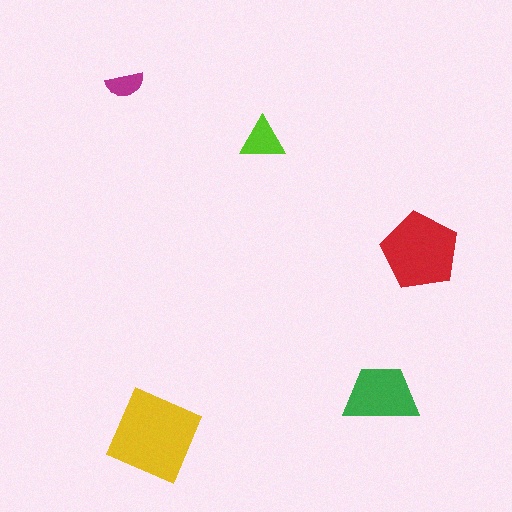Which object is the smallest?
The magenta semicircle.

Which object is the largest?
The yellow square.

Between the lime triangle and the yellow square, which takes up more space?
The yellow square.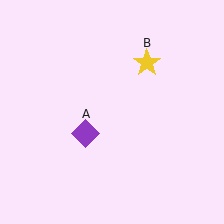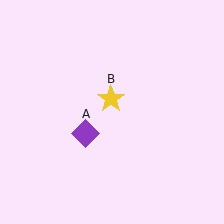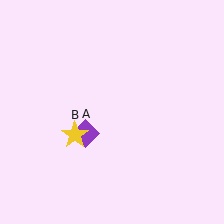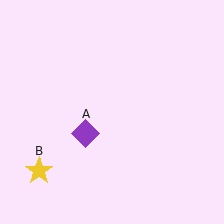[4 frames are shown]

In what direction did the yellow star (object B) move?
The yellow star (object B) moved down and to the left.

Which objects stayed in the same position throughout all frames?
Purple diamond (object A) remained stationary.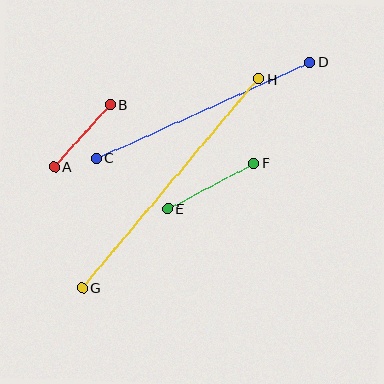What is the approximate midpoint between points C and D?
The midpoint is at approximately (203, 110) pixels.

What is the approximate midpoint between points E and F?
The midpoint is at approximately (211, 186) pixels.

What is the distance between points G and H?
The distance is approximately 274 pixels.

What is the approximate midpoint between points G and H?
The midpoint is at approximately (170, 183) pixels.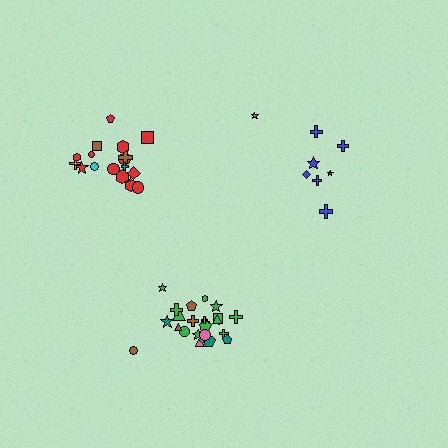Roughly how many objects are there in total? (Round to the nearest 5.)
Roughly 50 objects in total.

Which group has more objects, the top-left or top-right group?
The top-left group.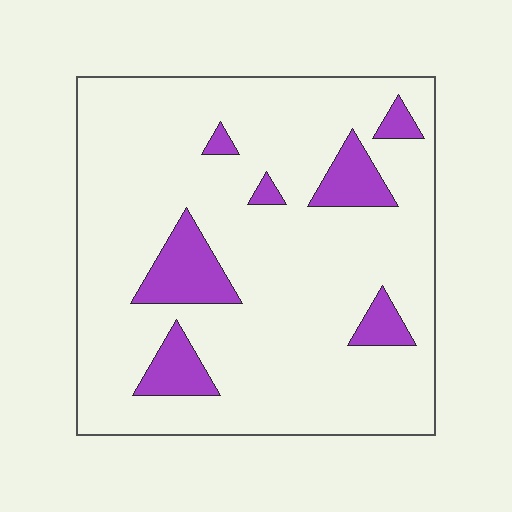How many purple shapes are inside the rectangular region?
7.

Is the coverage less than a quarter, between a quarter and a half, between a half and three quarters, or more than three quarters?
Less than a quarter.